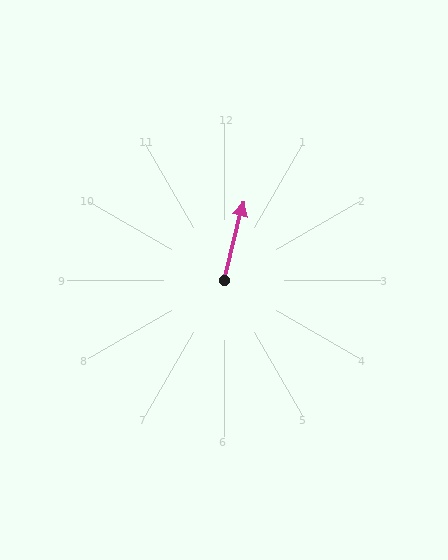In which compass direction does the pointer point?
North.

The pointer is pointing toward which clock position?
Roughly 12 o'clock.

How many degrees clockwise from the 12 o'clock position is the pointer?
Approximately 14 degrees.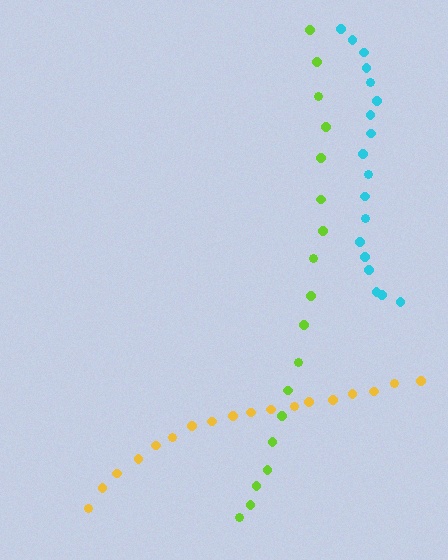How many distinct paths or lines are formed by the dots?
There are 3 distinct paths.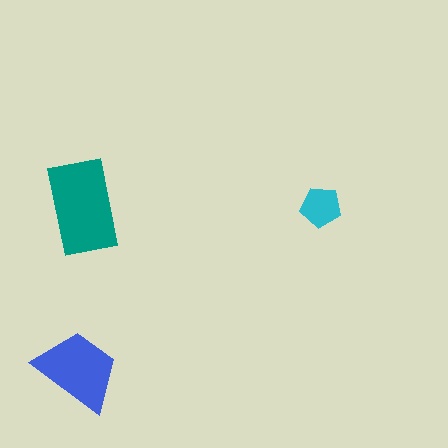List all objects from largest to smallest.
The teal rectangle, the blue trapezoid, the cyan pentagon.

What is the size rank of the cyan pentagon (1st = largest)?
3rd.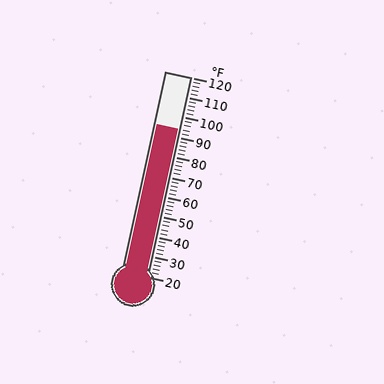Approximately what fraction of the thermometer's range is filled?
The thermometer is filled to approximately 75% of its range.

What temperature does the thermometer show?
The thermometer shows approximately 94°F.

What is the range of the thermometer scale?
The thermometer scale ranges from 20°F to 120°F.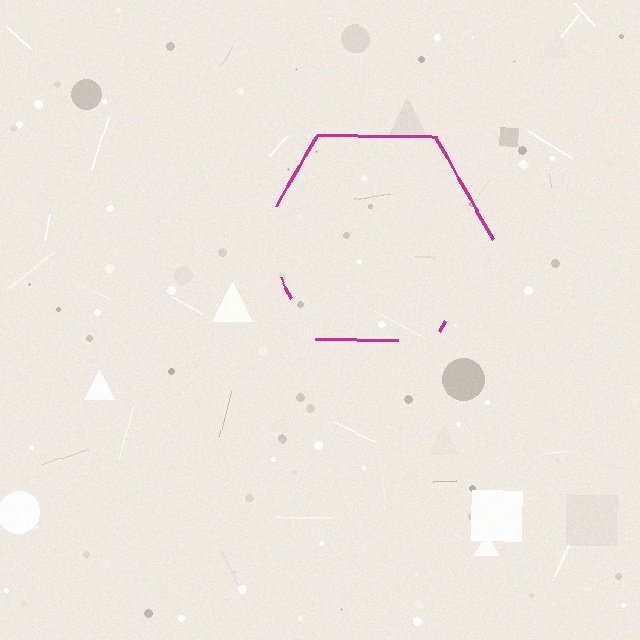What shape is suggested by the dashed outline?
The dashed outline suggests a hexagon.